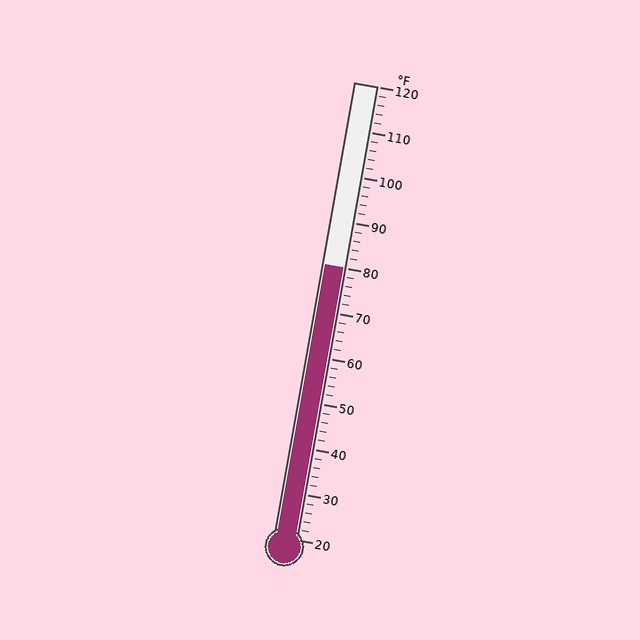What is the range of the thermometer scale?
The thermometer scale ranges from 20°F to 120°F.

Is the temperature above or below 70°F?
The temperature is above 70°F.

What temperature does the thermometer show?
The thermometer shows approximately 80°F.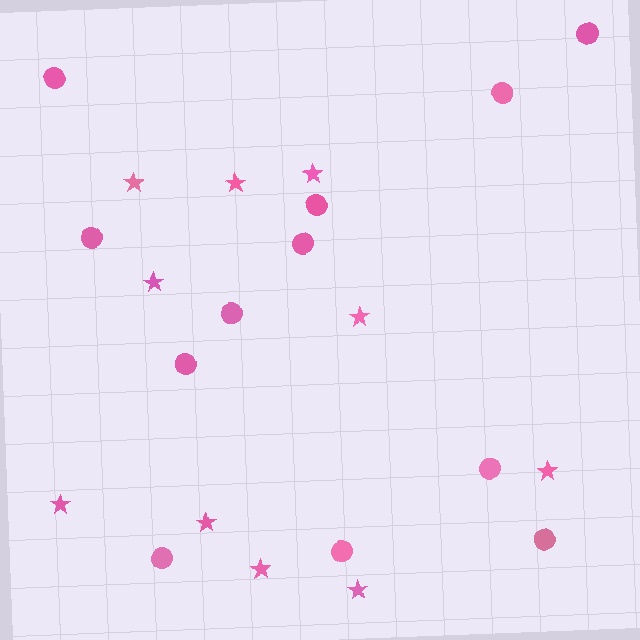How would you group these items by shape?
There are 2 groups: one group of circles (12) and one group of stars (10).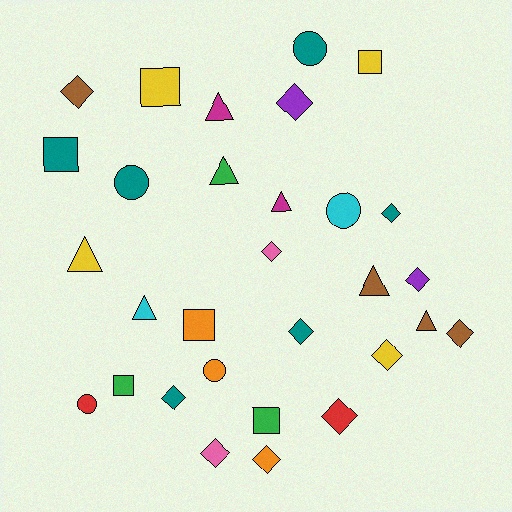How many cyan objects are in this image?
There are 2 cyan objects.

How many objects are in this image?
There are 30 objects.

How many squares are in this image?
There are 6 squares.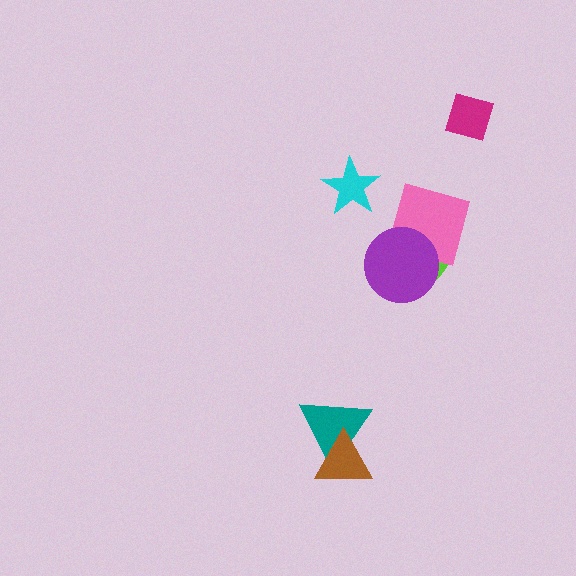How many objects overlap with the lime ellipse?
2 objects overlap with the lime ellipse.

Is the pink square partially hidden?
Yes, it is partially covered by another shape.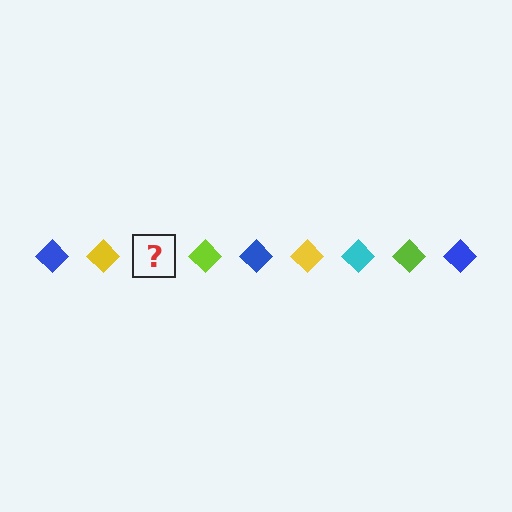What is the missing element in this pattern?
The missing element is a cyan diamond.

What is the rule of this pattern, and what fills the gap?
The rule is that the pattern cycles through blue, yellow, cyan, lime diamonds. The gap should be filled with a cyan diamond.